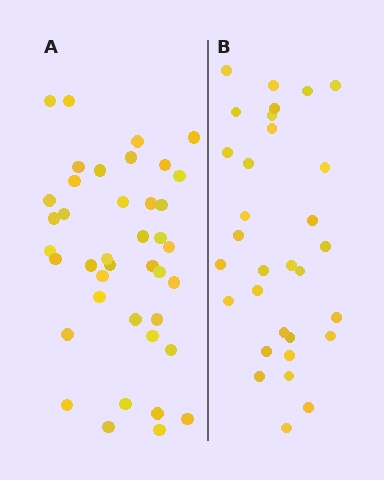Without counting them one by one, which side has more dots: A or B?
Region A (the left region) has more dots.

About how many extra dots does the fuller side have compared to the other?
Region A has roughly 8 or so more dots than region B.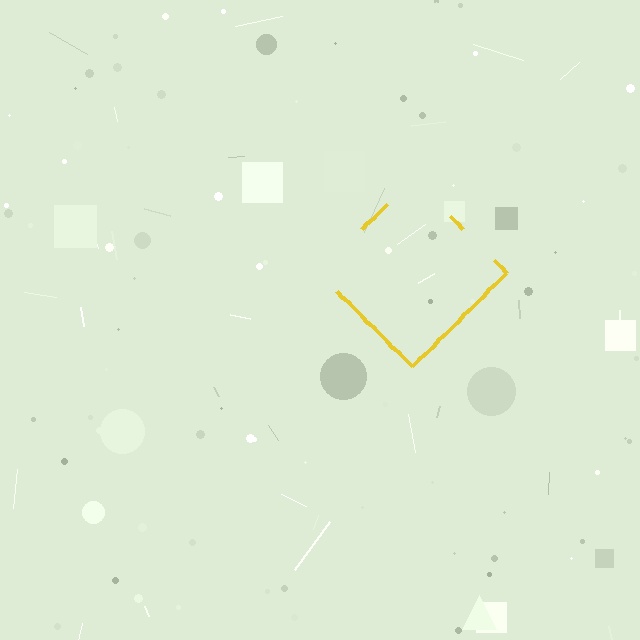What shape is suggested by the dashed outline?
The dashed outline suggests a diamond.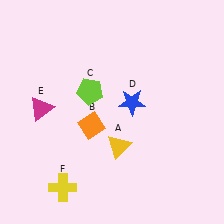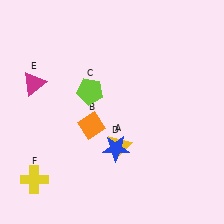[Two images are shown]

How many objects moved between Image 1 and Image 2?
3 objects moved between the two images.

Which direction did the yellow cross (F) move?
The yellow cross (F) moved left.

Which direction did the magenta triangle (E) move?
The magenta triangle (E) moved up.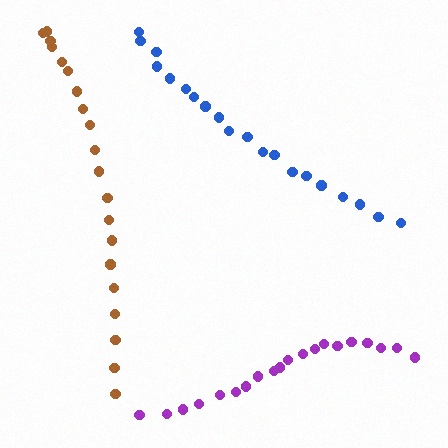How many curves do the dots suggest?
There are 3 distinct paths.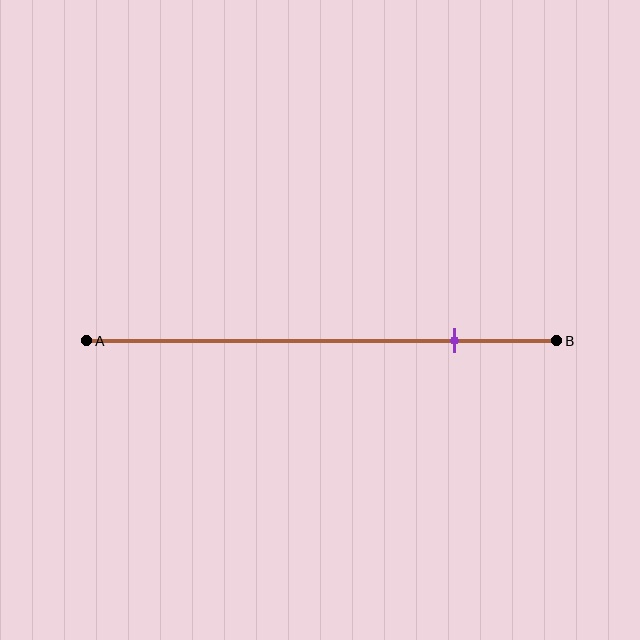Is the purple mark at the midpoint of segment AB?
No, the mark is at about 80% from A, not at the 50% midpoint.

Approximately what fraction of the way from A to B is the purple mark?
The purple mark is approximately 80% of the way from A to B.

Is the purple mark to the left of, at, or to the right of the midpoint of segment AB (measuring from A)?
The purple mark is to the right of the midpoint of segment AB.